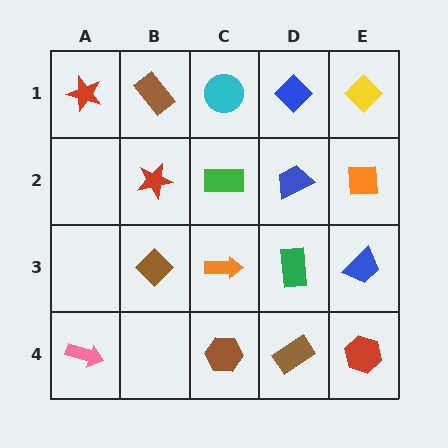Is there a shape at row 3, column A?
No, that cell is empty.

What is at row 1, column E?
A yellow diamond.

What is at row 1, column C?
A cyan circle.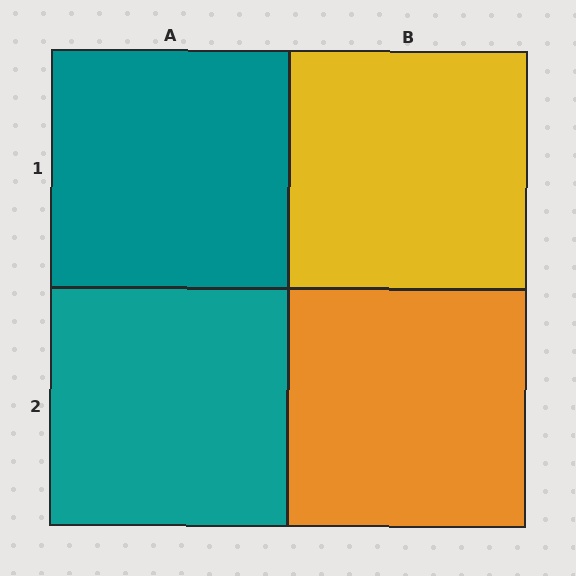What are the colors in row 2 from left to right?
Teal, orange.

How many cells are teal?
2 cells are teal.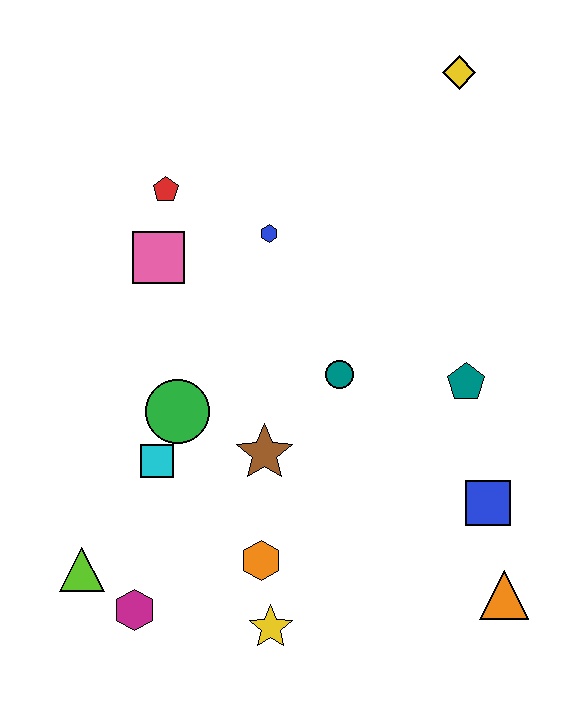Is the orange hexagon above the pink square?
No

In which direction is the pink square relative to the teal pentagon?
The pink square is to the left of the teal pentagon.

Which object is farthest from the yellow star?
The yellow diamond is farthest from the yellow star.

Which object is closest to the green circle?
The cyan square is closest to the green circle.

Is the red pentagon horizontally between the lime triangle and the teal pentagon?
Yes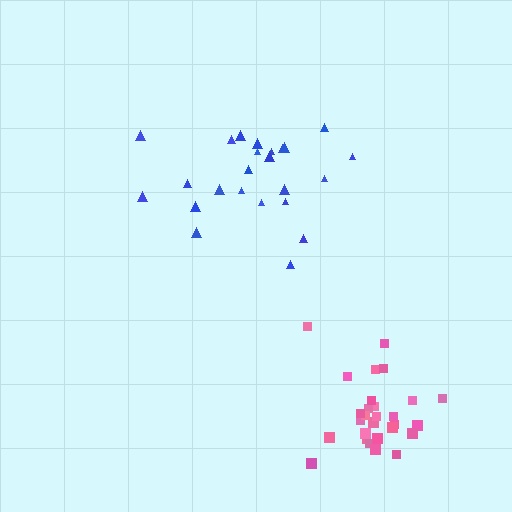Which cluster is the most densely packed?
Pink.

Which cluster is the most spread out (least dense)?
Blue.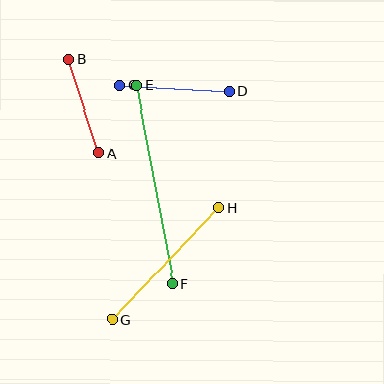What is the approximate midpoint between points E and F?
The midpoint is at approximately (155, 184) pixels.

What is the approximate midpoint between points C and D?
The midpoint is at approximately (174, 88) pixels.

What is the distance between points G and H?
The distance is approximately 154 pixels.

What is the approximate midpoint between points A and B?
The midpoint is at approximately (84, 106) pixels.